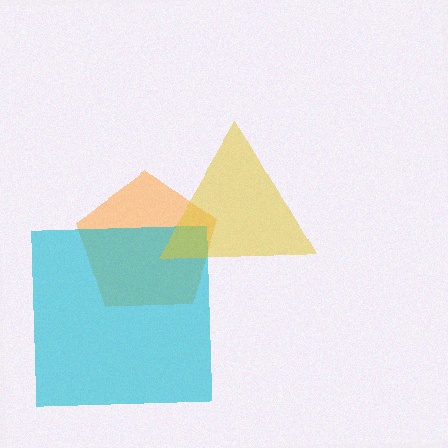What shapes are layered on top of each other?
The layered shapes are: an orange pentagon, a cyan square, a yellow triangle.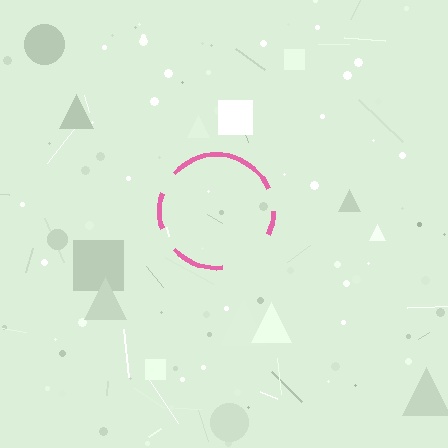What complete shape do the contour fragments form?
The contour fragments form a circle.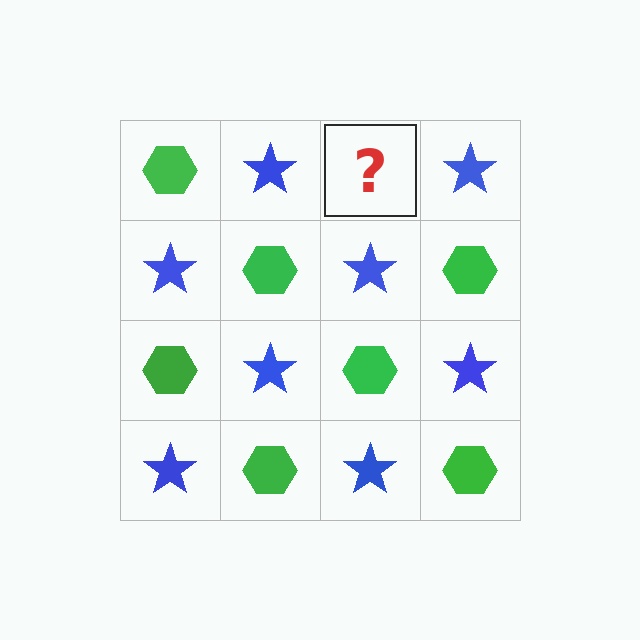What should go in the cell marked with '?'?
The missing cell should contain a green hexagon.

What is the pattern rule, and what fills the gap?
The rule is that it alternates green hexagon and blue star in a checkerboard pattern. The gap should be filled with a green hexagon.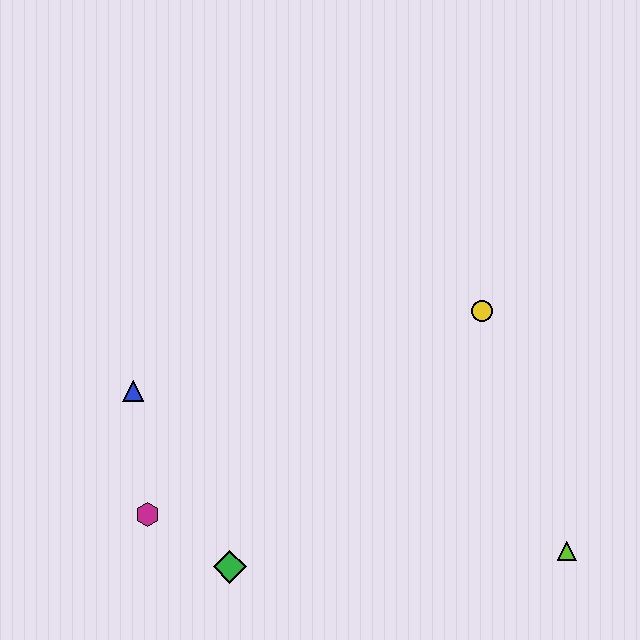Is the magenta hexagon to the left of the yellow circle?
Yes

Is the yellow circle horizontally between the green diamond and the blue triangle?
No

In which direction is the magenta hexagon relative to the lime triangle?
The magenta hexagon is to the left of the lime triangle.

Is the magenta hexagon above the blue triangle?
No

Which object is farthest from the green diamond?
The yellow circle is farthest from the green diamond.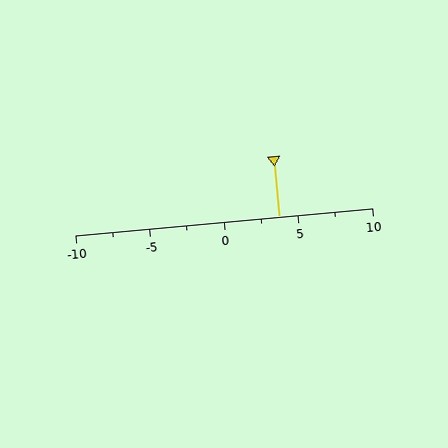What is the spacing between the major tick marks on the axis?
The major ticks are spaced 5 apart.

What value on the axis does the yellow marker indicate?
The marker indicates approximately 3.8.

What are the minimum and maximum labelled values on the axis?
The axis runs from -10 to 10.